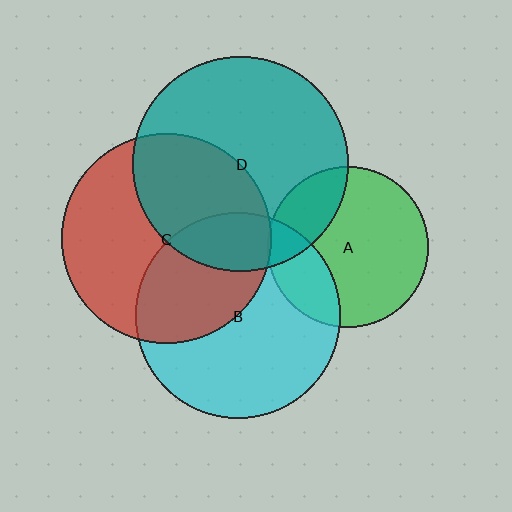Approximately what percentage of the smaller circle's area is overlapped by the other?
Approximately 40%.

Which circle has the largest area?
Circle D (teal).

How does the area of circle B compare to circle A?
Approximately 1.6 times.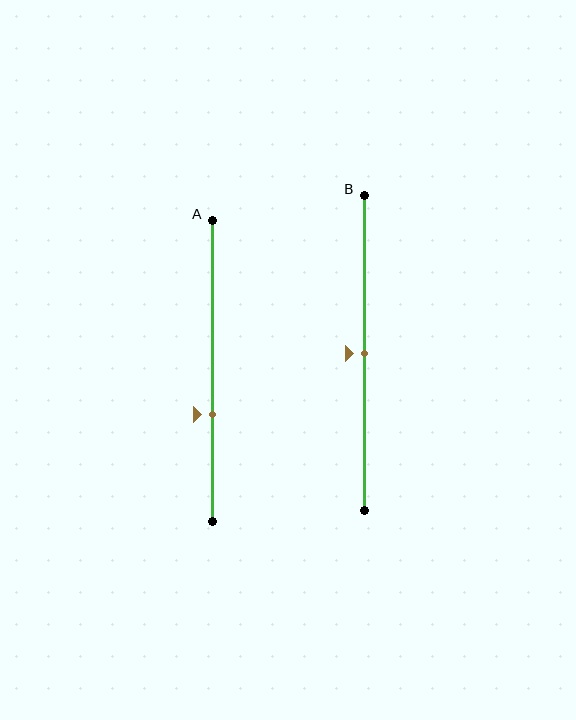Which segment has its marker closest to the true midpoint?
Segment B has its marker closest to the true midpoint.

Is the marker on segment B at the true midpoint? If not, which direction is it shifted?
Yes, the marker on segment B is at the true midpoint.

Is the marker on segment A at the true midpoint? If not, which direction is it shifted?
No, the marker on segment A is shifted downward by about 14% of the segment length.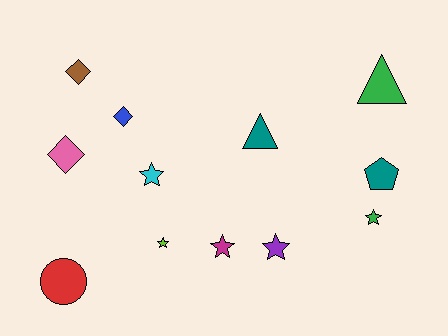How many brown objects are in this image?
There is 1 brown object.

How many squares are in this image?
There are no squares.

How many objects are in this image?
There are 12 objects.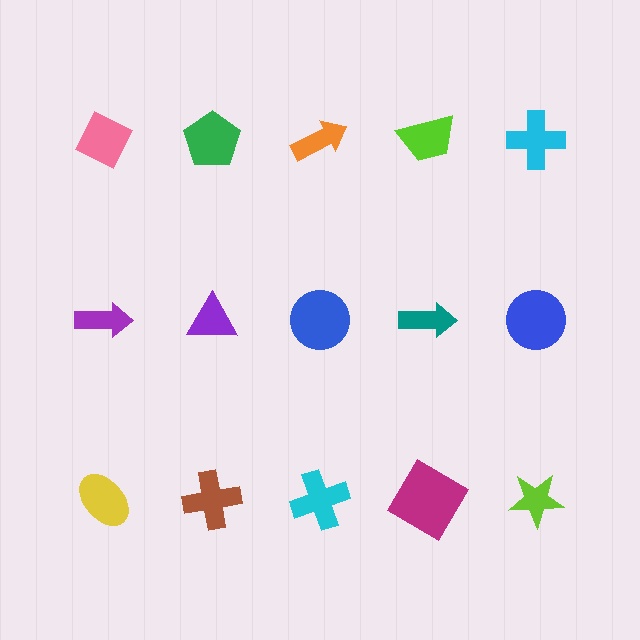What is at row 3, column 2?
A brown cross.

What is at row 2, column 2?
A purple triangle.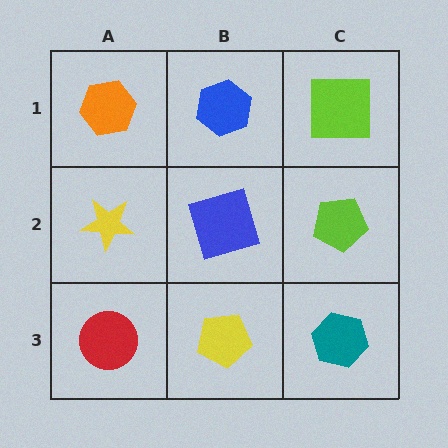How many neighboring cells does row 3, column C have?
2.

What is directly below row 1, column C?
A lime pentagon.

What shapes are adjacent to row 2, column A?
An orange hexagon (row 1, column A), a red circle (row 3, column A), a blue square (row 2, column B).